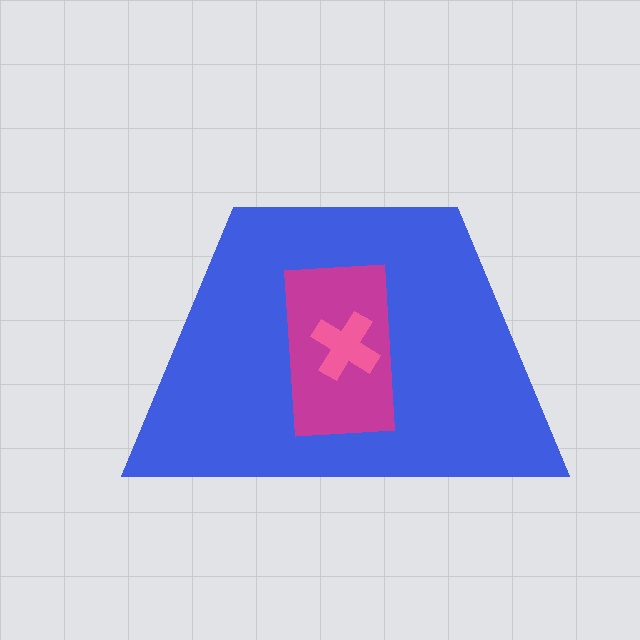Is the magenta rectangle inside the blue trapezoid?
Yes.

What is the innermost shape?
The pink cross.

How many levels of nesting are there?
3.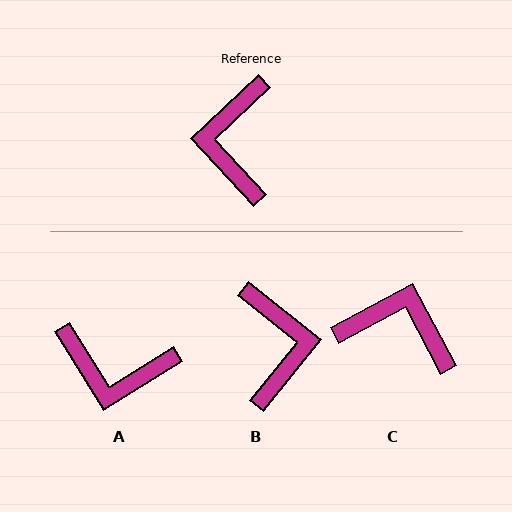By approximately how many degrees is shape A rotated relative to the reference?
Approximately 79 degrees counter-clockwise.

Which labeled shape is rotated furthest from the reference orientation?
B, about 172 degrees away.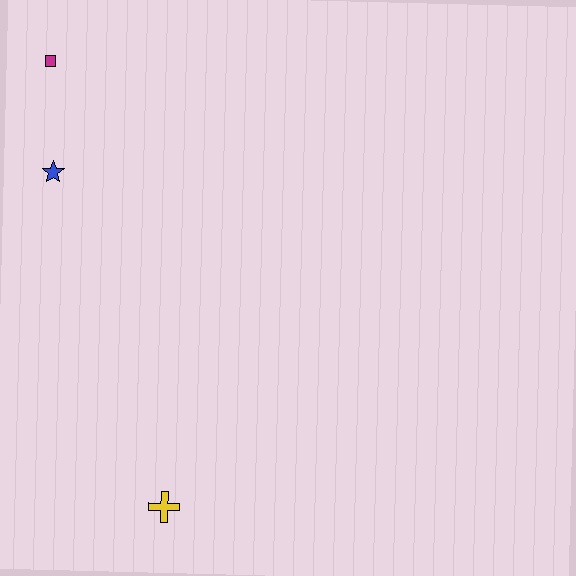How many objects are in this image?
There are 3 objects.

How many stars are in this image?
There is 1 star.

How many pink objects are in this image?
There are no pink objects.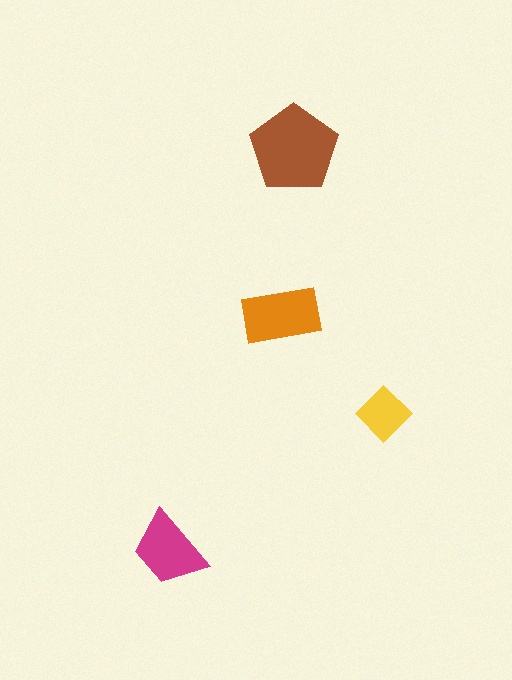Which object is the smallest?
The yellow diamond.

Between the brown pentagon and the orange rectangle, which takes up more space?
The brown pentagon.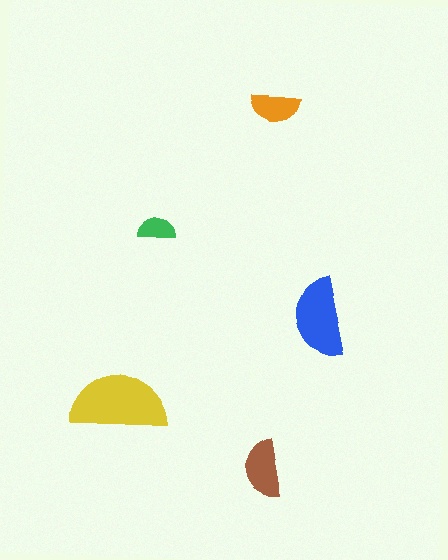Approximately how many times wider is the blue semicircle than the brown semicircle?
About 1.5 times wider.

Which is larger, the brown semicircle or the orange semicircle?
The brown one.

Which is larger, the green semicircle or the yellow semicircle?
The yellow one.